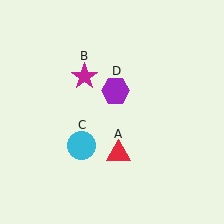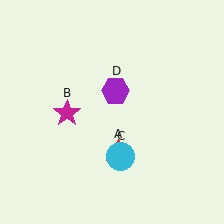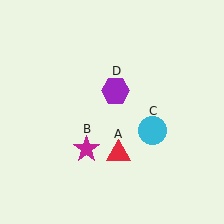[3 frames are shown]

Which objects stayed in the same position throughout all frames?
Red triangle (object A) and purple hexagon (object D) remained stationary.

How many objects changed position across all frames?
2 objects changed position: magenta star (object B), cyan circle (object C).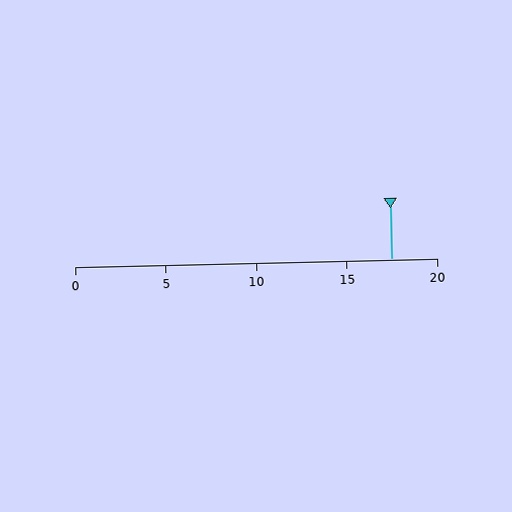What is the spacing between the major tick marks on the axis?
The major ticks are spaced 5 apart.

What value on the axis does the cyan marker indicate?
The marker indicates approximately 17.5.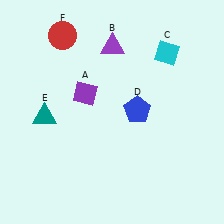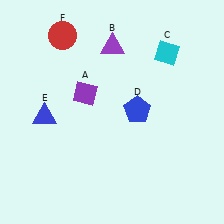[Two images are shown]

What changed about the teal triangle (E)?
In Image 1, E is teal. In Image 2, it changed to blue.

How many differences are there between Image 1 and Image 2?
There is 1 difference between the two images.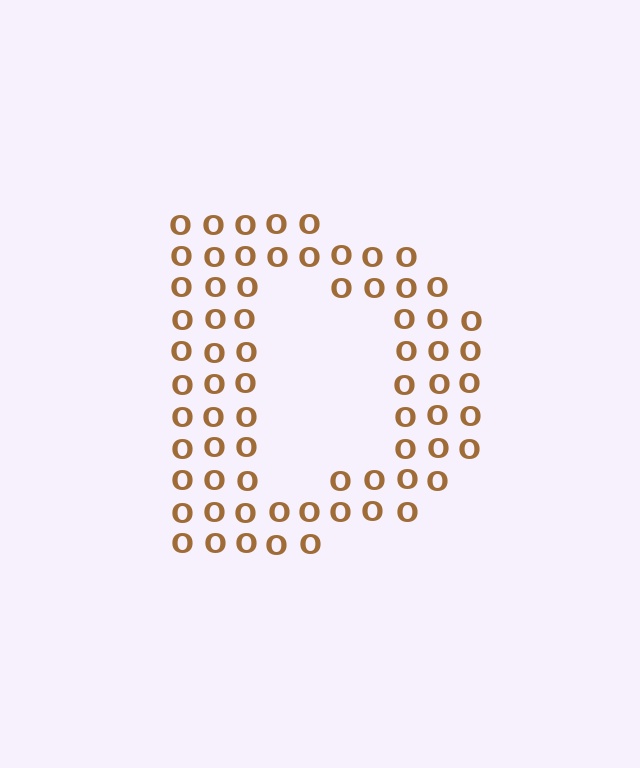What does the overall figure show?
The overall figure shows the letter D.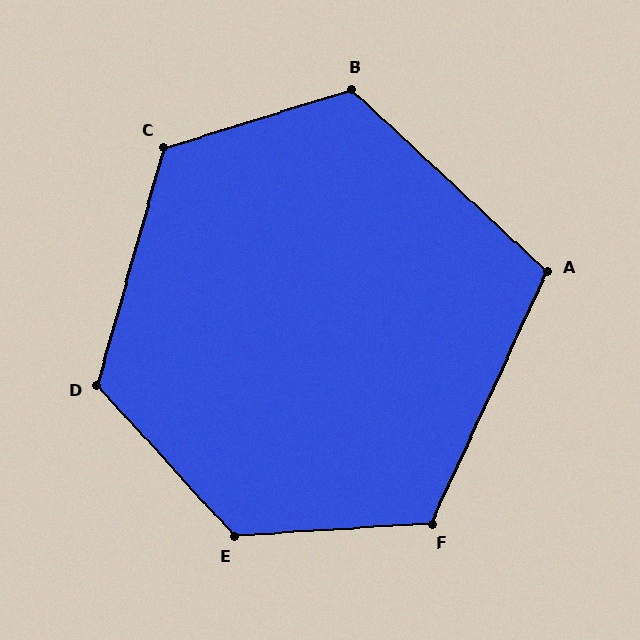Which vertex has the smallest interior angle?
A, at approximately 108 degrees.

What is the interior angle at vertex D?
Approximately 122 degrees (obtuse).